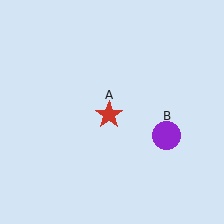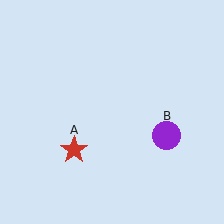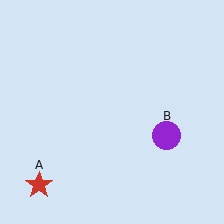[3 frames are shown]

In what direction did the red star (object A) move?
The red star (object A) moved down and to the left.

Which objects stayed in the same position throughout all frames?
Purple circle (object B) remained stationary.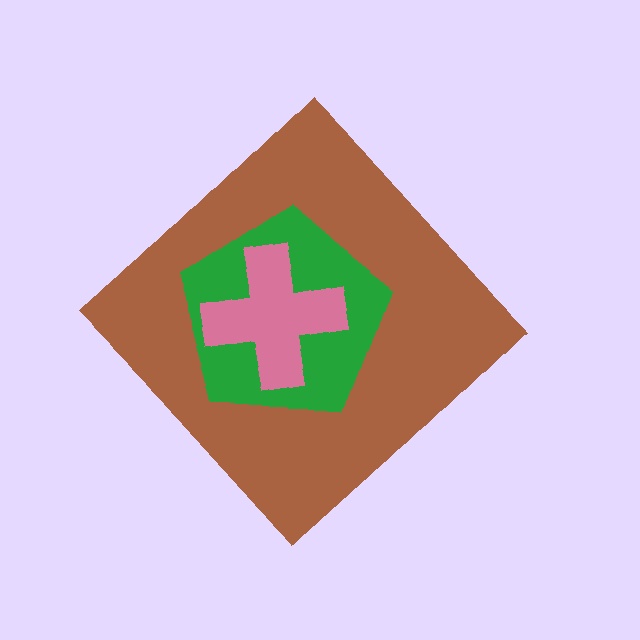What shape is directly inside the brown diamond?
The green pentagon.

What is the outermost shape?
The brown diamond.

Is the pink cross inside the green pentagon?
Yes.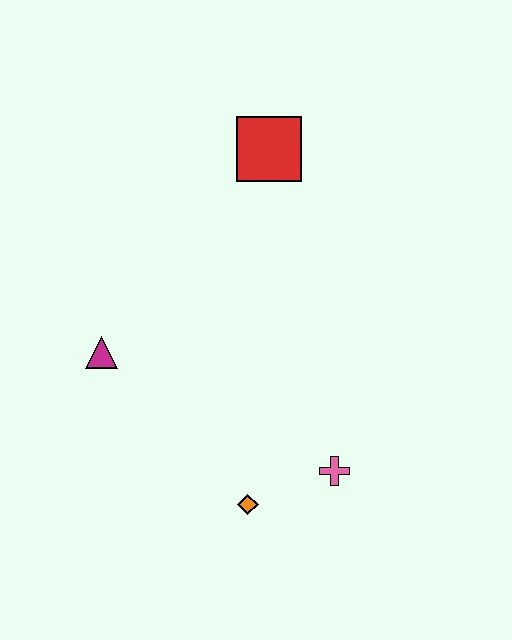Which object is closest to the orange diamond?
The pink cross is closest to the orange diamond.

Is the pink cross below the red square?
Yes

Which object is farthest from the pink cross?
The red square is farthest from the pink cross.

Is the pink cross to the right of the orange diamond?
Yes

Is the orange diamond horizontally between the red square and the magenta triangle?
Yes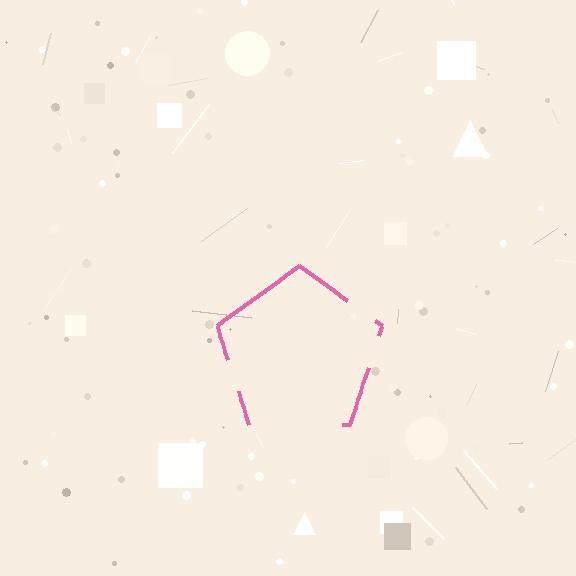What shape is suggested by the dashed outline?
The dashed outline suggests a pentagon.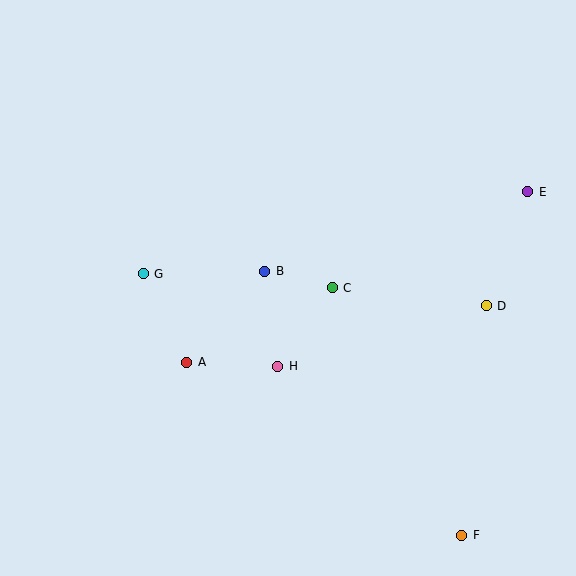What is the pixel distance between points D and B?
The distance between D and B is 224 pixels.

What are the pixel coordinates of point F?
Point F is at (462, 535).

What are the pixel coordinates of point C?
Point C is at (332, 288).